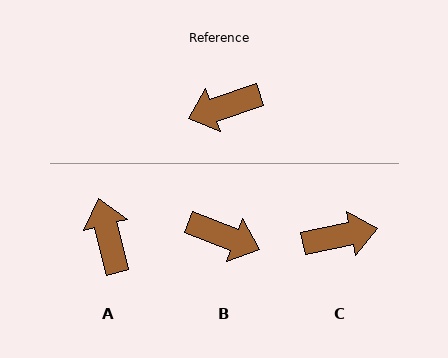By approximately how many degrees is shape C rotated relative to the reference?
Approximately 173 degrees counter-clockwise.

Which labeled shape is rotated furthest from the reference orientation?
C, about 173 degrees away.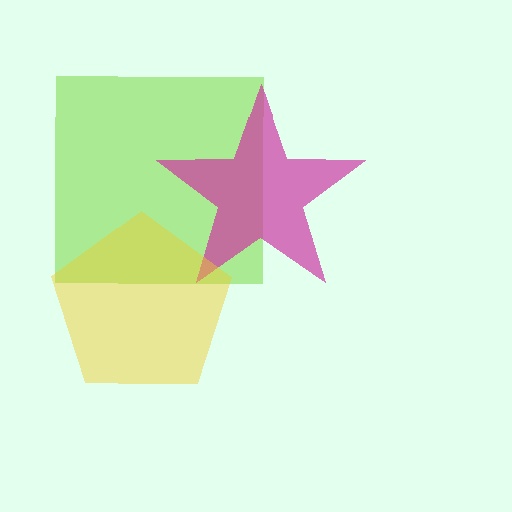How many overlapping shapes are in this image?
There are 3 overlapping shapes in the image.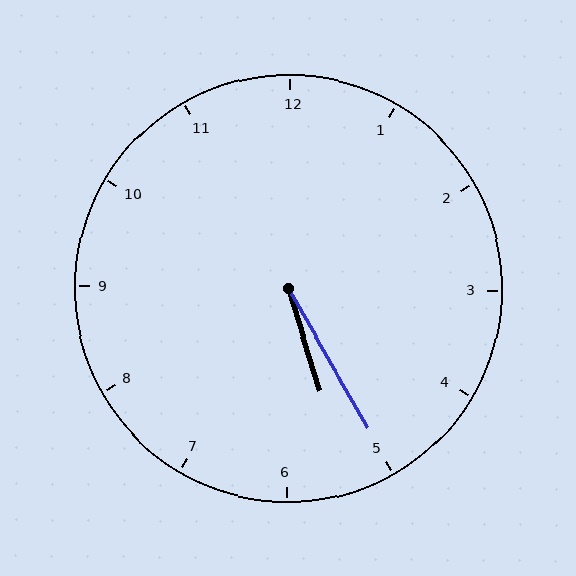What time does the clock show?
5:25.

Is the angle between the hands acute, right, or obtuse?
It is acute.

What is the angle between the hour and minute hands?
Approximately 12 degrees.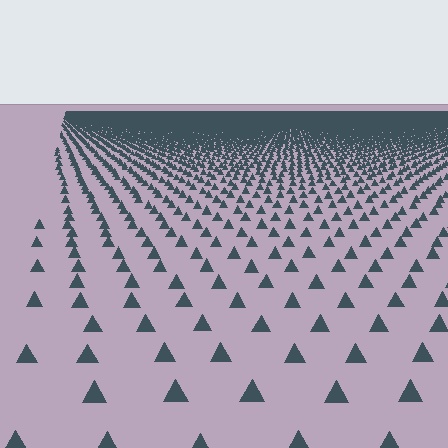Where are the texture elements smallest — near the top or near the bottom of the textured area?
Near the top.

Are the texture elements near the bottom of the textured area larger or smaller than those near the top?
Larger. Near the bottom, elements are closer to the viewer and appear at a bigger on-screen size.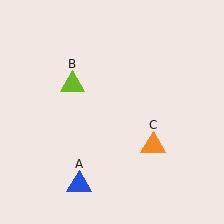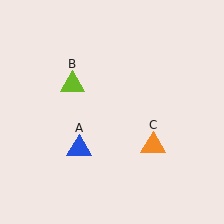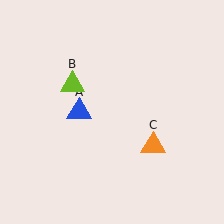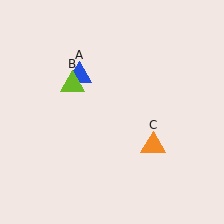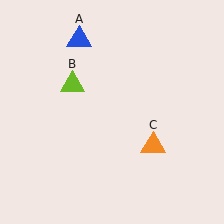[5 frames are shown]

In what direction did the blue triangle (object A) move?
The blue triangle (object A) moved up.